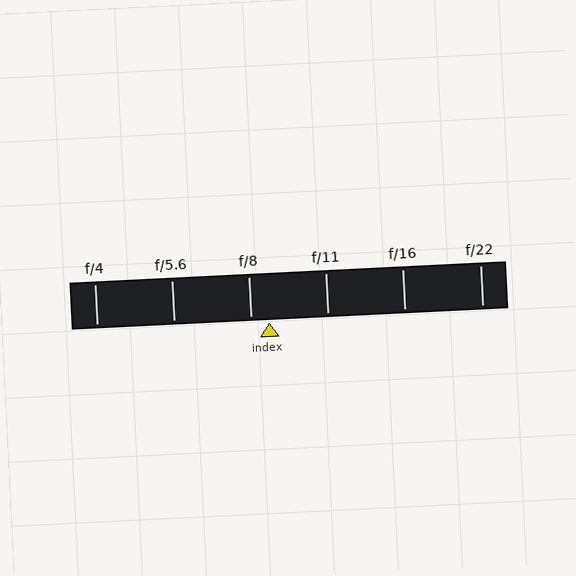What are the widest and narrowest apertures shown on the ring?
The widest aperture shown is f/4 and the narrowest is f/22.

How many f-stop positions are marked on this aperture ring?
There are 6 f-stop positions marked.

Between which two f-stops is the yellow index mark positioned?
The index mark is between f/8 and f/11.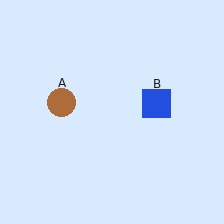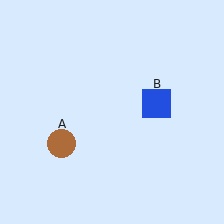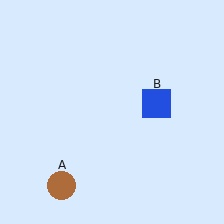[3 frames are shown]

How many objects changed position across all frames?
1 object changed position: brown circle (object A).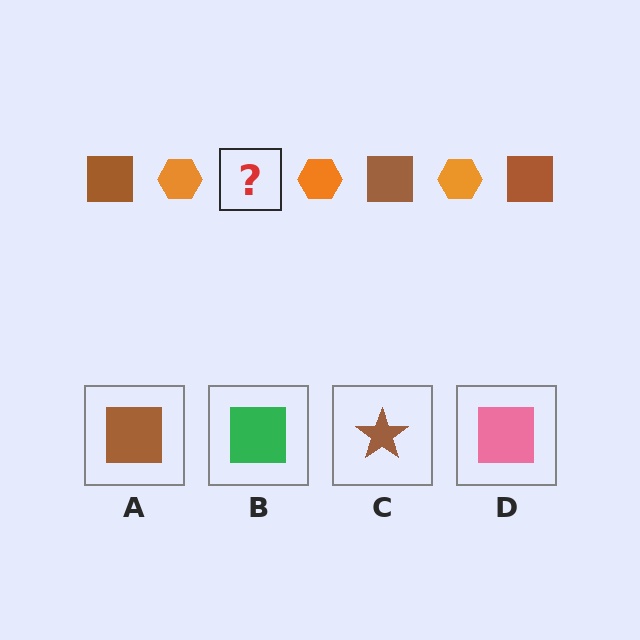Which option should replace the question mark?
Option A.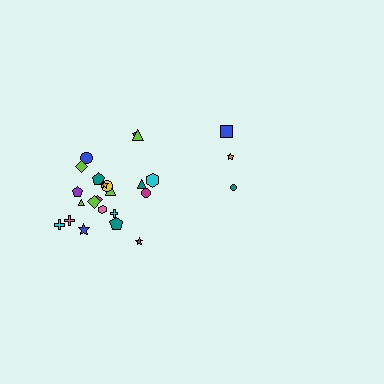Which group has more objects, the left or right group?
The left group.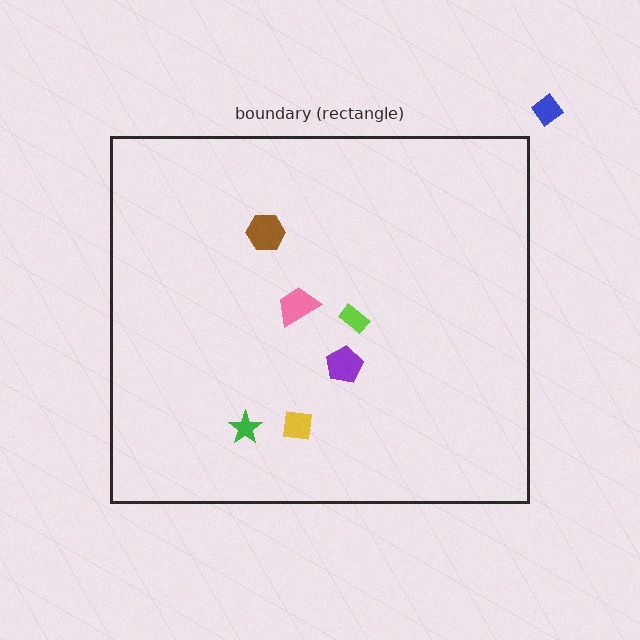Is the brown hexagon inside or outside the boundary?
Inside.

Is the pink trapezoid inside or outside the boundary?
Inside.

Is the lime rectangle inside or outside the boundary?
Inside.